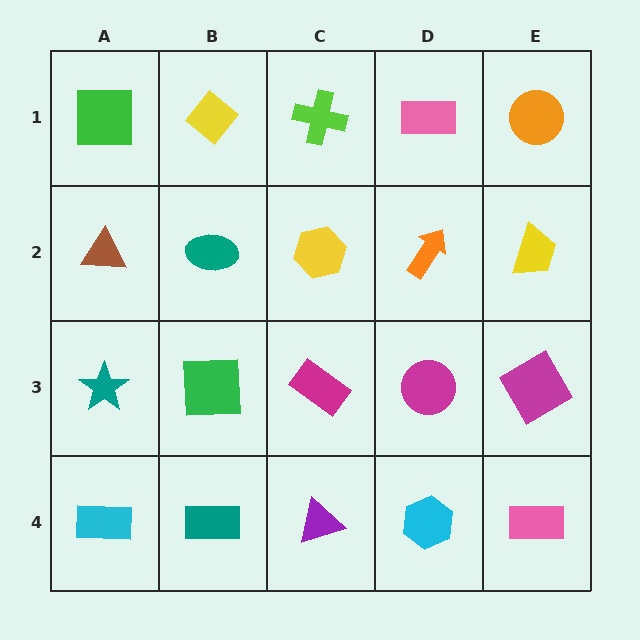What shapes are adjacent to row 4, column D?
A magenta circle (row 3, column D), a purple triangle (row 4, column C), a pink rectangle (row 4, column E).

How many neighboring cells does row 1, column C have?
3.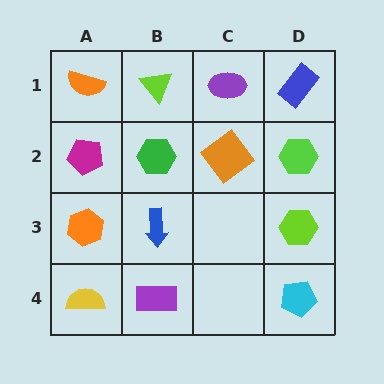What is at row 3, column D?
A lime hexagon.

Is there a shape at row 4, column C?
No, that cell is empty.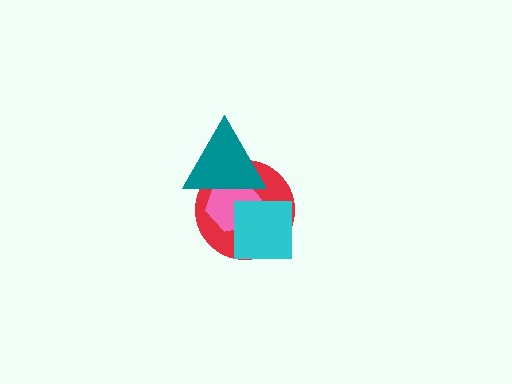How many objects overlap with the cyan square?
2 objects overlap with the cyan square.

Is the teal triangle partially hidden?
No, no other shape covers it.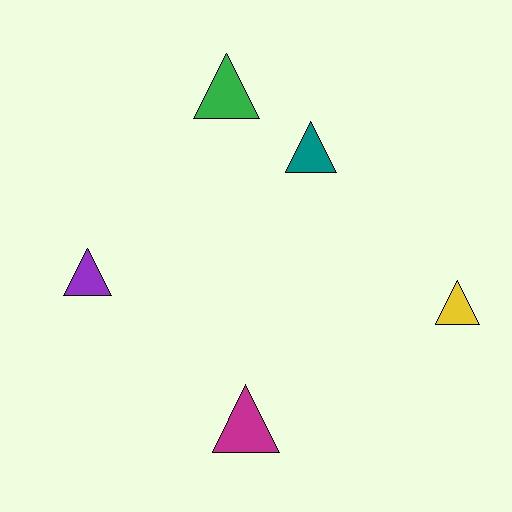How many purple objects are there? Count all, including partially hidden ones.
There is 1 purple object.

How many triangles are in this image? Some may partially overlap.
There are 5 triangles.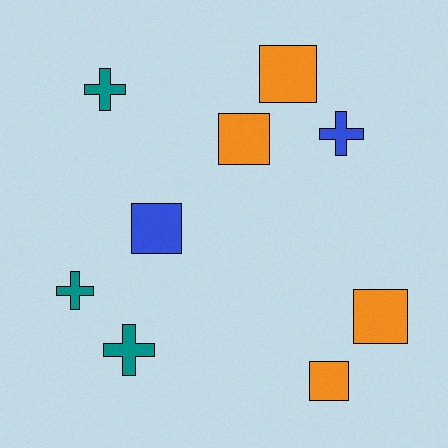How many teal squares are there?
There are no teal squares.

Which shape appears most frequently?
Square, with 5 objects.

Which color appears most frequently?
Orange, with 4 objects.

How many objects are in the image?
There are 9 objects.